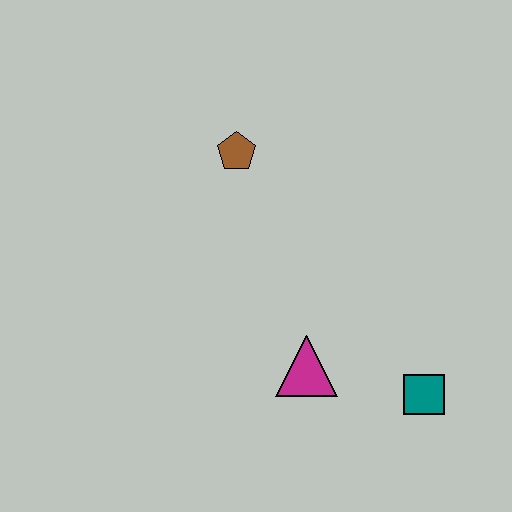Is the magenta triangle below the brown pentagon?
Yes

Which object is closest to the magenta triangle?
The teal square is closest to the magenta triangle.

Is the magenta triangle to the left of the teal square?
Yes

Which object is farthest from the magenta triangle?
The brown pentagon is farthest from the magenta triangle.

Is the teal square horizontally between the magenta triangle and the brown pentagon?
No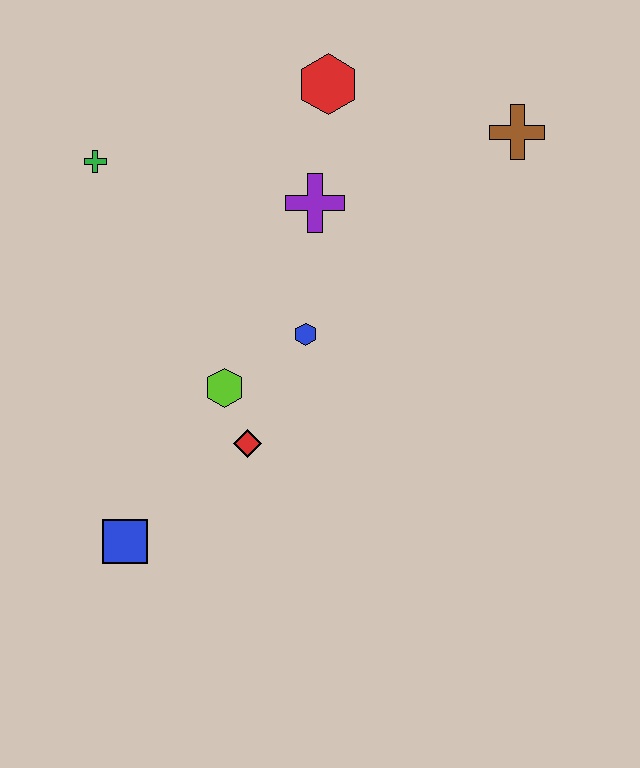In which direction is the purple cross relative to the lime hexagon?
The purple cross is above the lime hexagon.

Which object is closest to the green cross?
The purple cross is closest to the green cross.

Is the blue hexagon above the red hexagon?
No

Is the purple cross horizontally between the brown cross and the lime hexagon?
Yes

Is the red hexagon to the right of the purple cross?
Yes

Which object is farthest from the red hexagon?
The blue square is farthest from the red hexagon.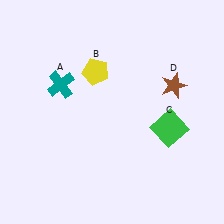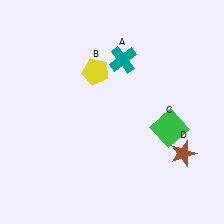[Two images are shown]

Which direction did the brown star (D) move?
The brown star (D) moved down.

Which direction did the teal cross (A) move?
The teal cross (A) moved right.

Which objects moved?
The objects that moved are: the teal cross (A), the brown star (D).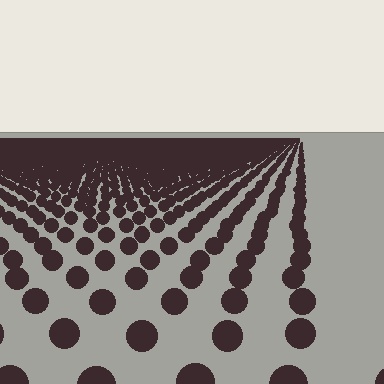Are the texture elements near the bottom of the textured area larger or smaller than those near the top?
Larger. Near the bottom, elements are closer to the viewer and appear at a bigger on-screen size.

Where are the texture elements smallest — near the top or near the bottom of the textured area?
Near the top.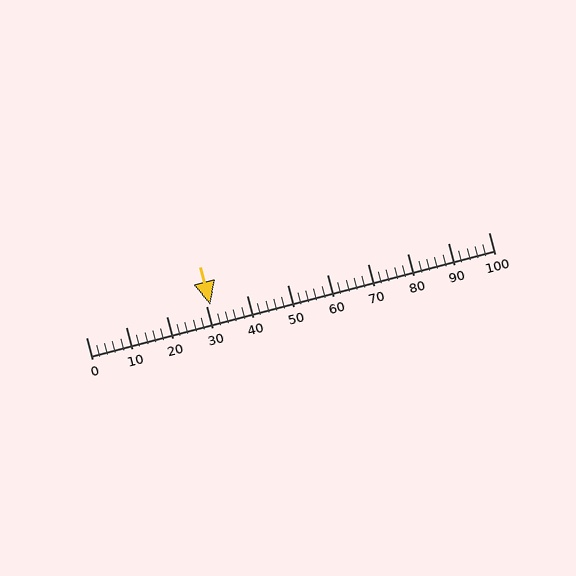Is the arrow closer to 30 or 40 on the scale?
The arrow is closer to 30.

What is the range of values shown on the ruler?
The ruler shows values from 0 to 100.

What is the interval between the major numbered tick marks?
The major tick marks are spaced 10 units apart.